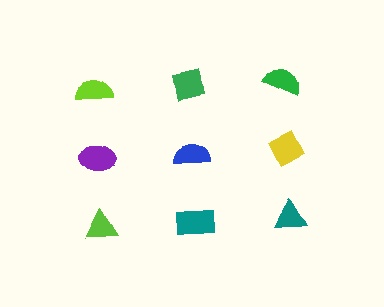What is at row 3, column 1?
A lime triangle.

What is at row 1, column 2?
A green square.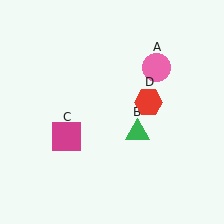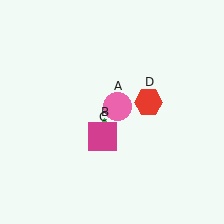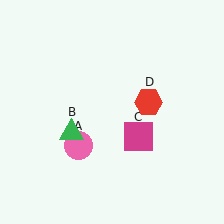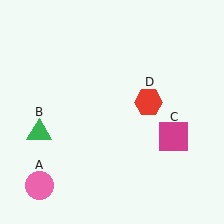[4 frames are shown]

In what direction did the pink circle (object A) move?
The pink circle (object A) moved down and to the left.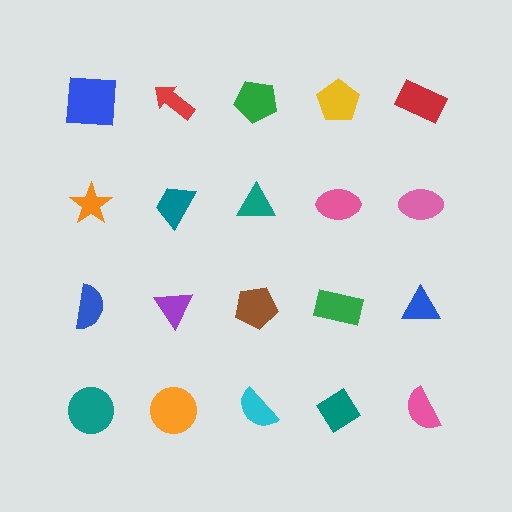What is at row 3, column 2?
A purple triangle.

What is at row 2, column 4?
A pink ellipse.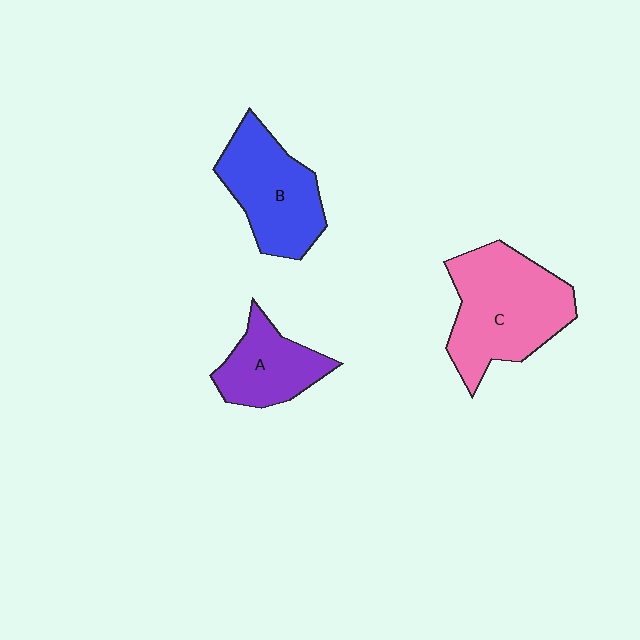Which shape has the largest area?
Shape C (pink).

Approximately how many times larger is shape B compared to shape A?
Approximately 1.4 times.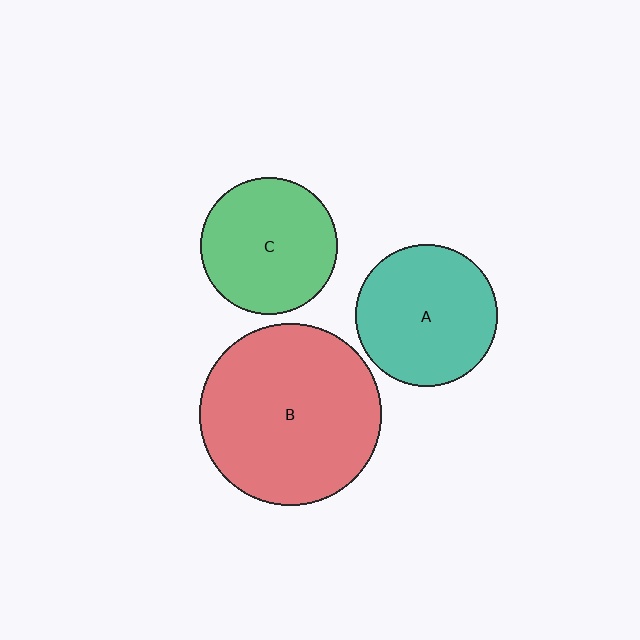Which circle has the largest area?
Circle B (red).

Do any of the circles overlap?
No, none of the circles overlap.